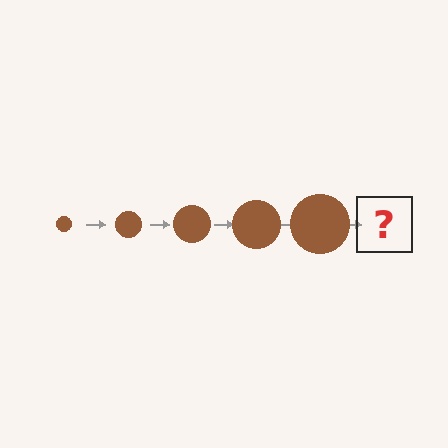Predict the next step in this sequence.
The next step is a brown circle, larger than the previous one.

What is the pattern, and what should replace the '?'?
The pattern is that the circle gets progressively larger each step. The '?' should be a brown circle, larger than the previous one.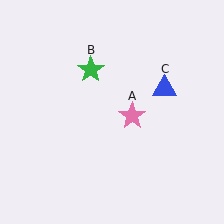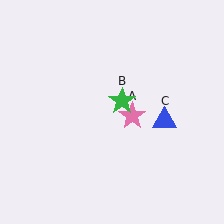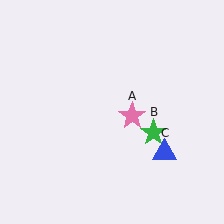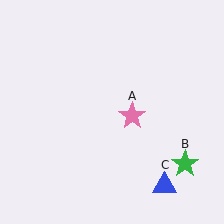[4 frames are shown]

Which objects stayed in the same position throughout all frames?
Pink star (object A) remained stationary.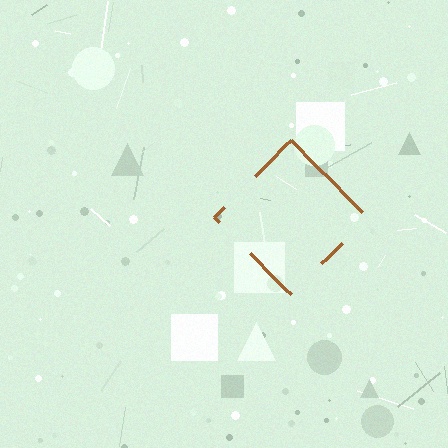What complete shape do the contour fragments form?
The contour fragments form a diamond.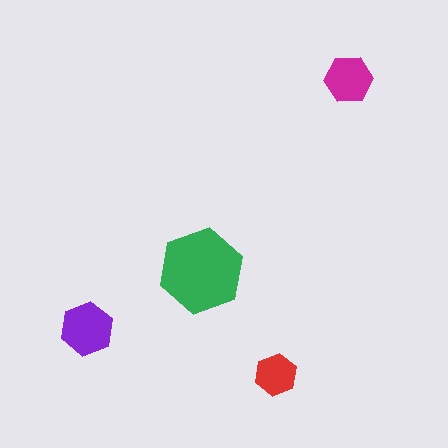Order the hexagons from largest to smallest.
the green one, the purple one, the magenta one, the red one.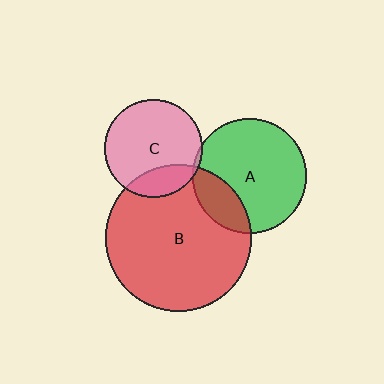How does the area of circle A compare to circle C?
Approximately 1.4 times.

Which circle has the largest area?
Circle B (red).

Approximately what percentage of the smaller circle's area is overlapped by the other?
Approximately 20%.